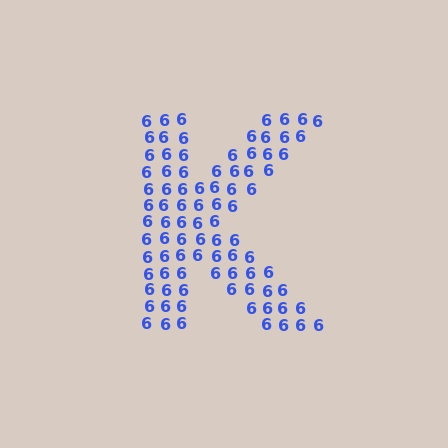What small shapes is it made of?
It is made of small digit 6's.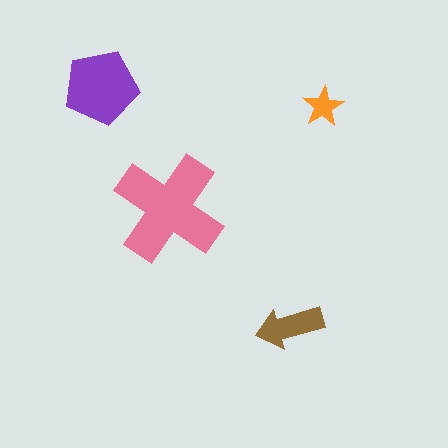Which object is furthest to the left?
The purple pentagon is leftmost.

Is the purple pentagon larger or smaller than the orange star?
Larger.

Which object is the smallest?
The orange star.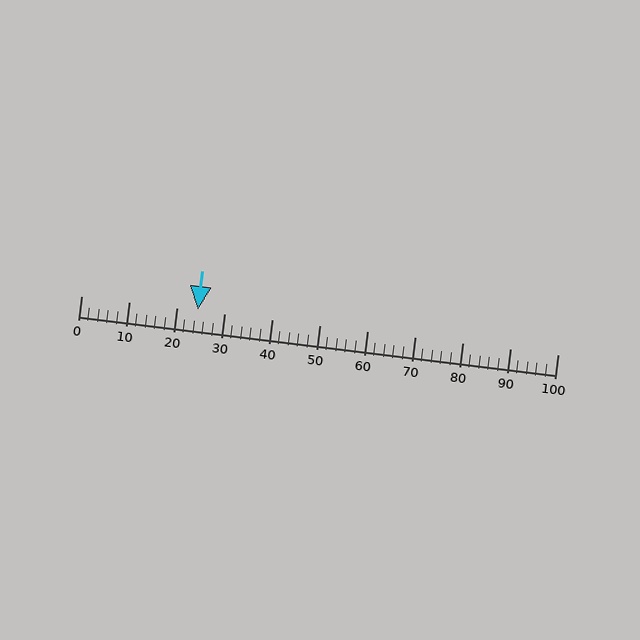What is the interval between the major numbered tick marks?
The major tick marks are spaced 10 units apart.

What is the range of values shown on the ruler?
The ruler shows values from 0 to 100.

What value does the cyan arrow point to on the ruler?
The cyan arrow points to approximately 24.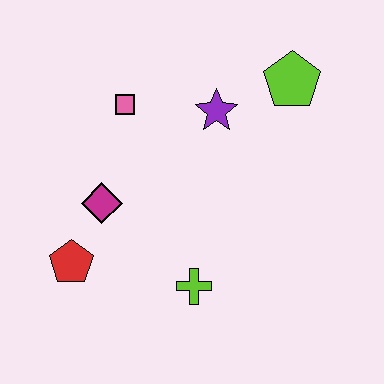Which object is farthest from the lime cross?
The lime pentagon is farthest from the lime cross.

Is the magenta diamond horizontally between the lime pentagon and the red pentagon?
Yes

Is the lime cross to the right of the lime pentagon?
No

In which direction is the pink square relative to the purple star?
The pink square is to the left of the purple star.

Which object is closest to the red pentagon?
The magenta diamond is closest to the red pentagon.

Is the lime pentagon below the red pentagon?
No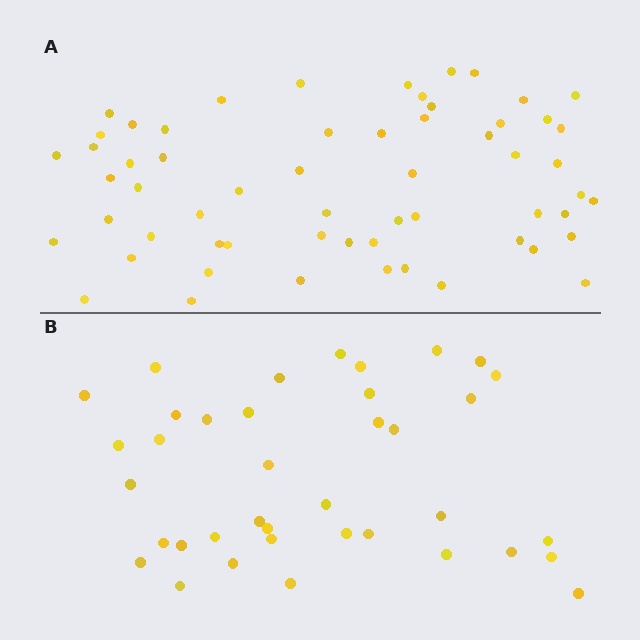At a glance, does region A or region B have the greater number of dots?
Region A (the top region) has more dots.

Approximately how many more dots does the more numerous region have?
Region A has approximately 20 more dots than region B.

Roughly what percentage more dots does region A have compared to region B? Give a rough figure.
About 55% more.